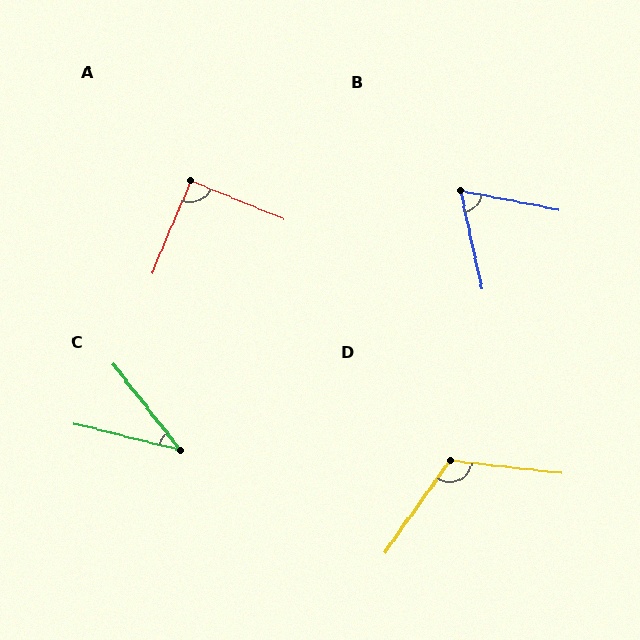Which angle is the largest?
D, at approximately 119 degrees.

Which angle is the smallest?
C, at approximately 38 degrees.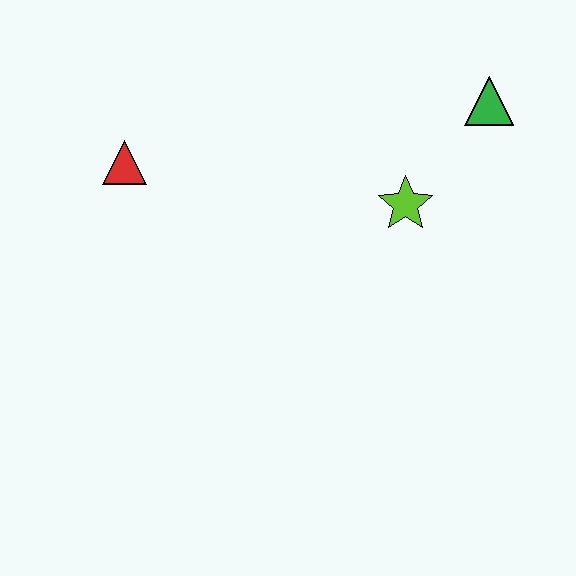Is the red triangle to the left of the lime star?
Yes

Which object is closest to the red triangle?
The lime star is closest to the red triangle.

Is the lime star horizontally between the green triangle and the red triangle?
Yes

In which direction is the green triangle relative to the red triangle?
The green triangle is to the right of the red triangle.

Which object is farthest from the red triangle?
The green triangle is farthest from the red triangle.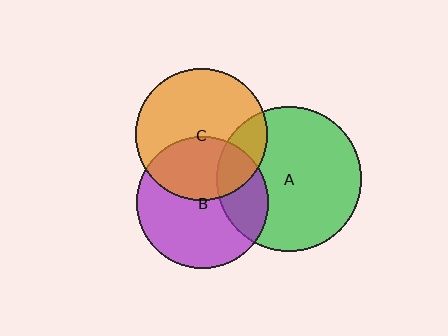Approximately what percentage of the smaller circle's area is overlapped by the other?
Approximately 25%.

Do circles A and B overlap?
Yes.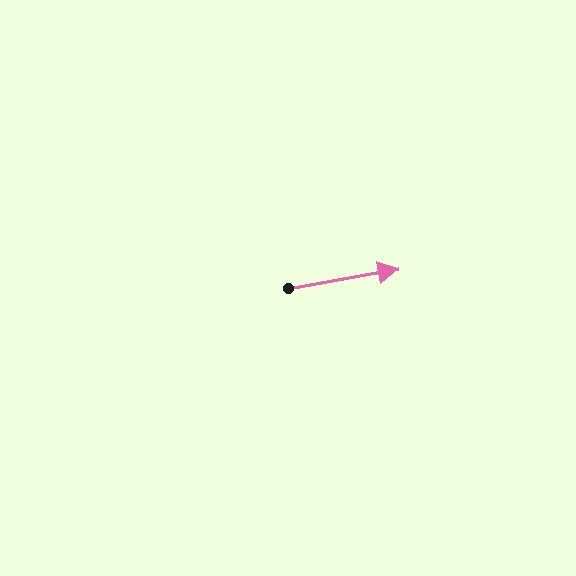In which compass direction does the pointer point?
East.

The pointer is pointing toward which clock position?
Roughly 3 o'clock.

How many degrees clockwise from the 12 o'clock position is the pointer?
Approximately 80 degrees.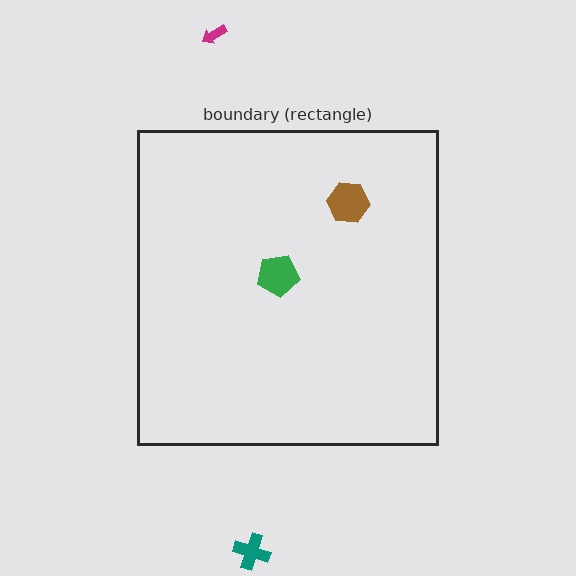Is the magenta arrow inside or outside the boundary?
Outside.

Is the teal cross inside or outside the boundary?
Outside.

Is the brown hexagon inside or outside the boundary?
Inside.